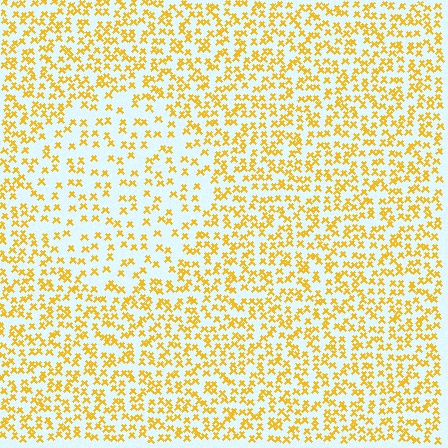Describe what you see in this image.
The image contains small yellow elements arranged at two different densities. A circle-shaped region is visible where the elements are less densely packed than the surrounding area.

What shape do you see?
I see a circle.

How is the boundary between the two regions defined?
The boundary is defined by a change in element density (approximately 1.9x ratio). All elements are the same color, size, and shape.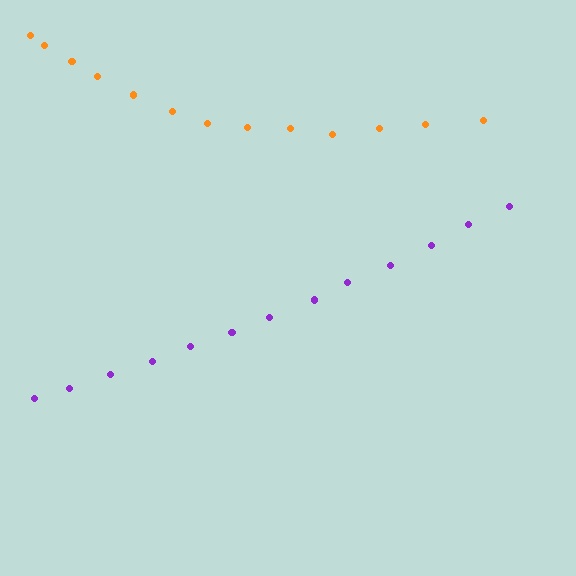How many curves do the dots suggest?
There are 2 distinct paths.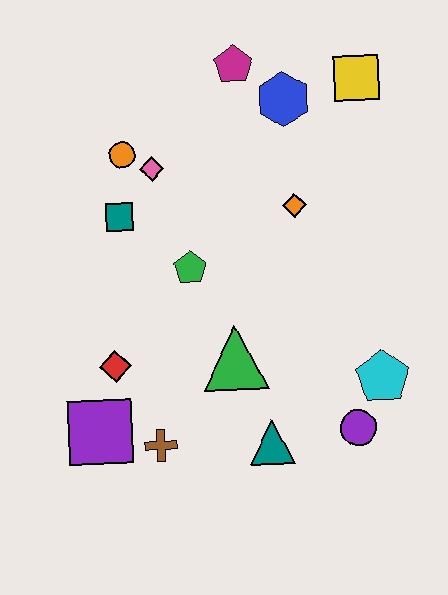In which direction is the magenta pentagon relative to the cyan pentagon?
The magenta pentagon is above the cyan pentagon.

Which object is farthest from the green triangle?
The yellow square is farthest from the green triangle.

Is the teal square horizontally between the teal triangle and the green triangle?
No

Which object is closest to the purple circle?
The cyan pentagon is closest to the purple circle.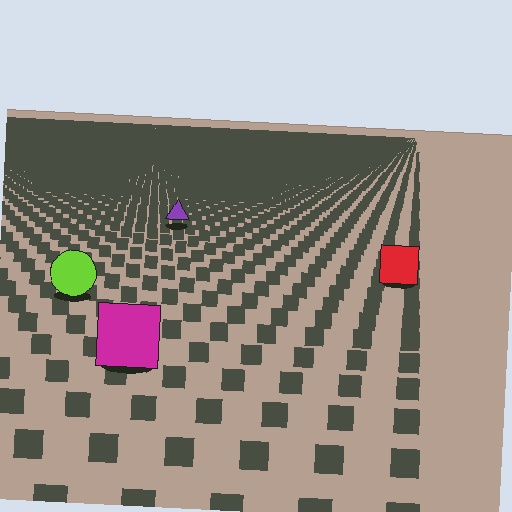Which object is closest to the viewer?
The magenta square is closest. The texture marks near it are larger and more spread out.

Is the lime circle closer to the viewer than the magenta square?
No. The magenta square is closer — you can tell from the texture gradient: the ground texture is coarser near it.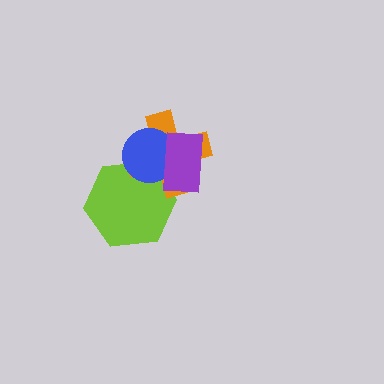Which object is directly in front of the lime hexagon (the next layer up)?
The orange cross is directly in front of the lime hexagon.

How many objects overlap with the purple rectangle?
3 objects overlap with the purple rectangle.